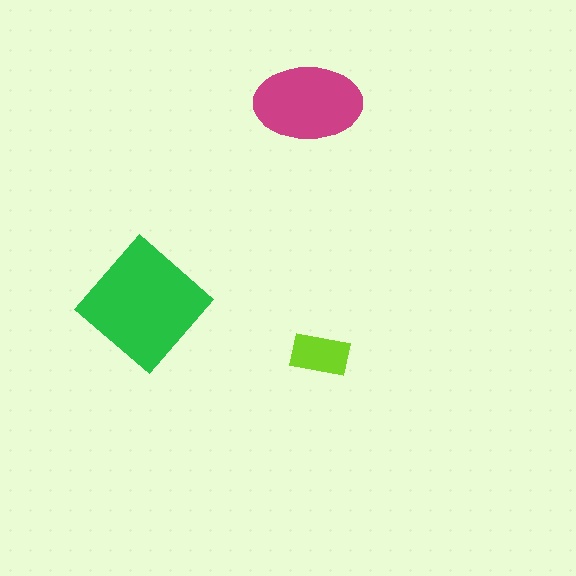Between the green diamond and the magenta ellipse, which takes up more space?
The green diamond.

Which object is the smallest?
The lime rectangle.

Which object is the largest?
The green diamond.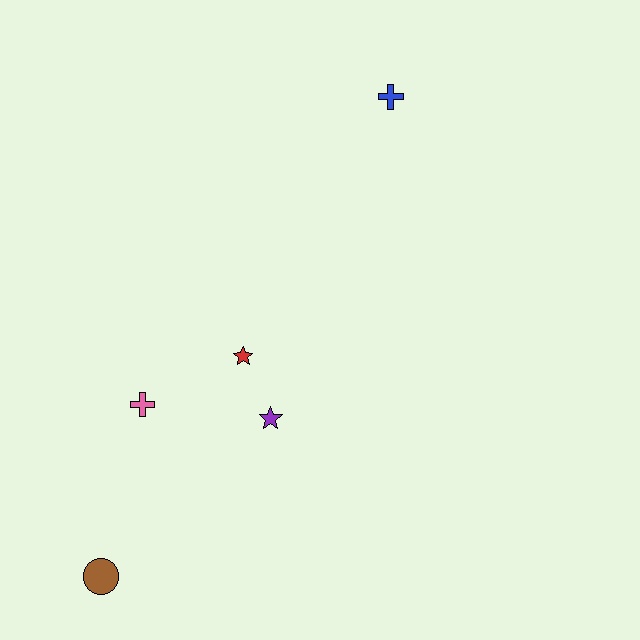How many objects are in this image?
There are 5 objects.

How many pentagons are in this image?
There are no pentagons.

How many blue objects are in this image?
There is 1 blue object.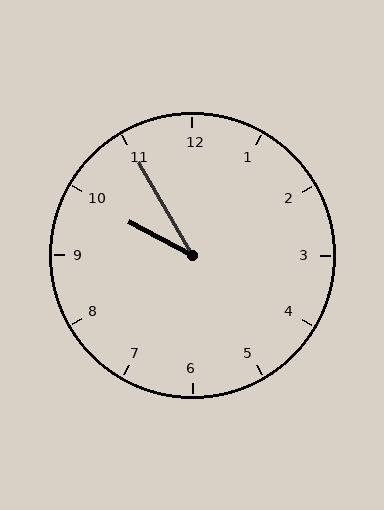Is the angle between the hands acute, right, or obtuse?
It is acute.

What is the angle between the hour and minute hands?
Approximately 32 degrees.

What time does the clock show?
9:55.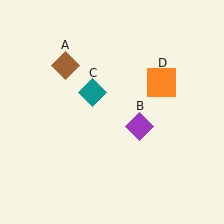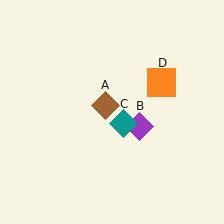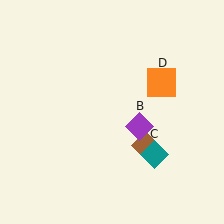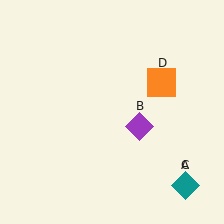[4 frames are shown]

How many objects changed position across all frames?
2 objects changed position: brown diamond (object A), teal diamond (object C).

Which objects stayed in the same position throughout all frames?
Purple diamond (object B) and orange square (object D) remained stationary.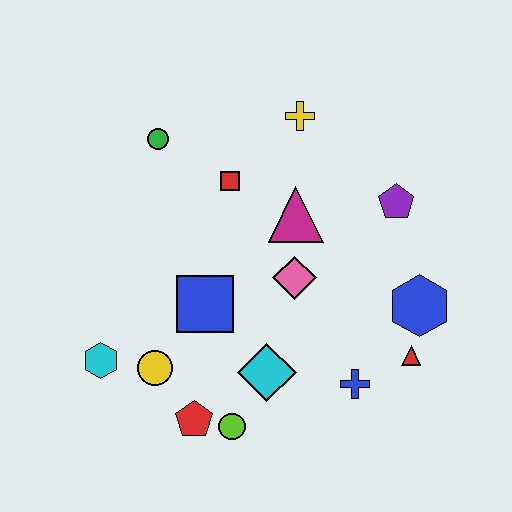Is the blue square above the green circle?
No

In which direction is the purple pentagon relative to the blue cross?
The purple pentagon is above the blue cross.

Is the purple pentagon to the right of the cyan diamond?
Yes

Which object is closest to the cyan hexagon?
The yellow circle is closest to the cyan hexagon.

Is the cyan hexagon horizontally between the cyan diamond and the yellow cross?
No